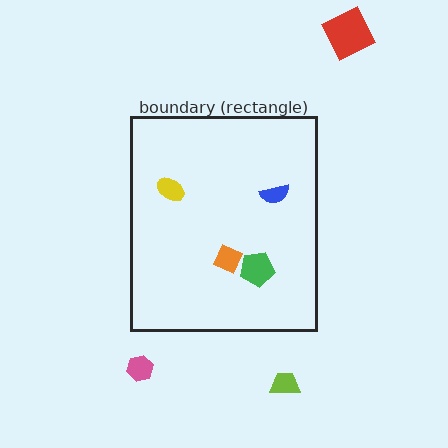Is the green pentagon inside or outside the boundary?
Inside.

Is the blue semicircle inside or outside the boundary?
Inside.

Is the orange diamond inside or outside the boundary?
Inside.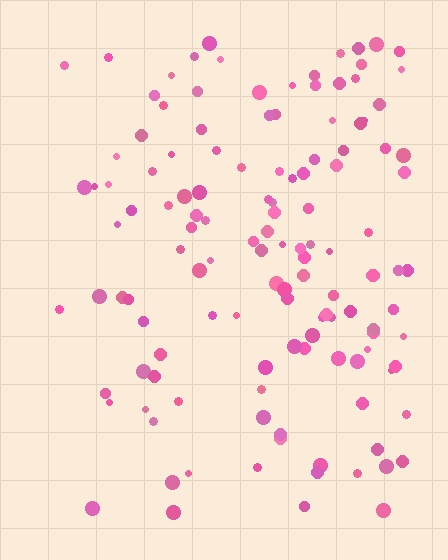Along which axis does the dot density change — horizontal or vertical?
Horizontal.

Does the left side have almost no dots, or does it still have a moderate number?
Still a moderate number, just noticeably fewer than the right.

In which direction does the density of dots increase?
From left to right, with the right side densest.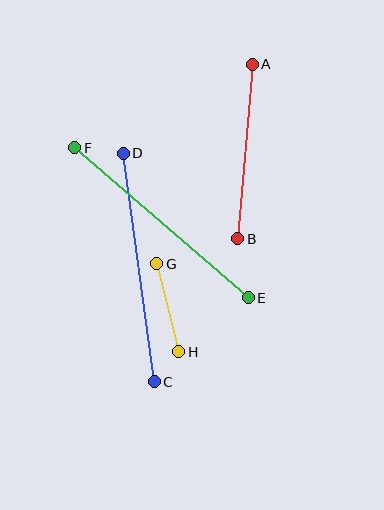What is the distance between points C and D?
The distance is approximately 231 pixels.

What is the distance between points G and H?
The distance is approximately 91 pixels.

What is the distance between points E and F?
The distance is approximately 229 pixels.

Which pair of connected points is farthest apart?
Points C and D are farthest apart.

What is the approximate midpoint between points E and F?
The midpoint is at approximately (161, 223) pixels.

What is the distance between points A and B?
The distance is approximately 175 pixels.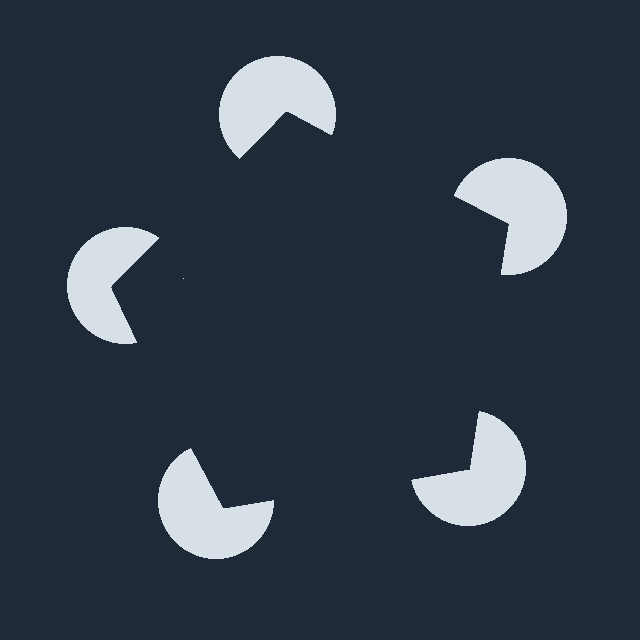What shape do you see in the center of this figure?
An illusory pentagon — its edges are inferred from the aligned wedge cuts in the pac-man discs, not physically drawn.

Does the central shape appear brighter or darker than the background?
It typically appears slightly darker than the background, even though no actual brightness change is drawn.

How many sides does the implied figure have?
5 sides.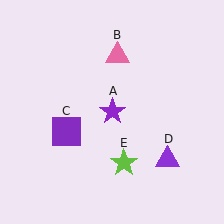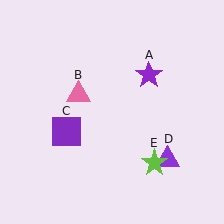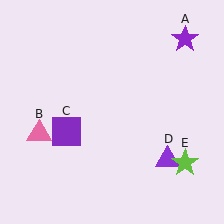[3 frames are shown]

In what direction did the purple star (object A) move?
The purple star (object A) moved up and to the right.